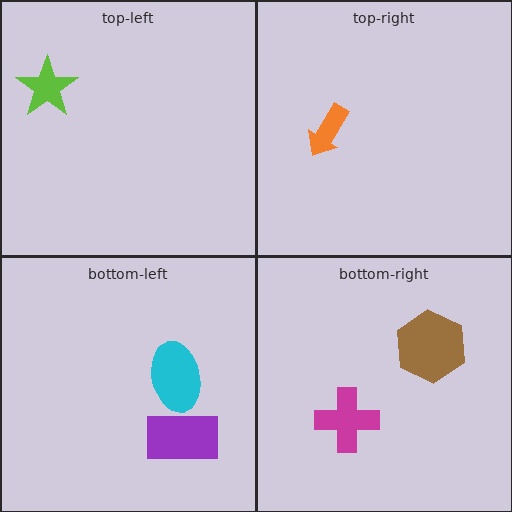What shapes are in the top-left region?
The lime star.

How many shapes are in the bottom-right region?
2.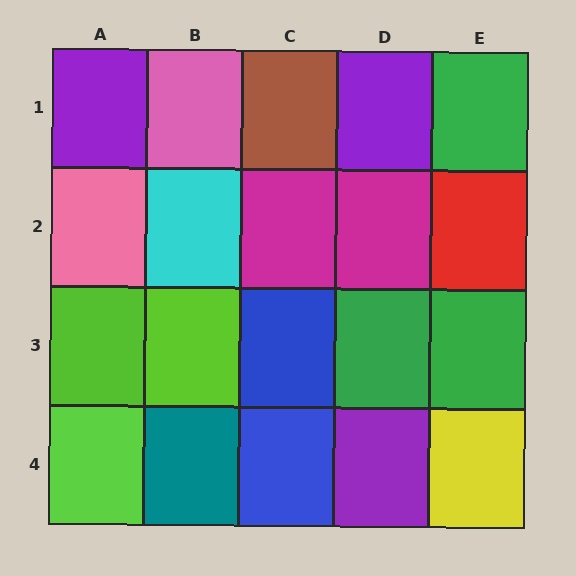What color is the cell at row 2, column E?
Red.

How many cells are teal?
1 cell is teal.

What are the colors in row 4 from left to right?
Lime, teal, blue, purple, yellow.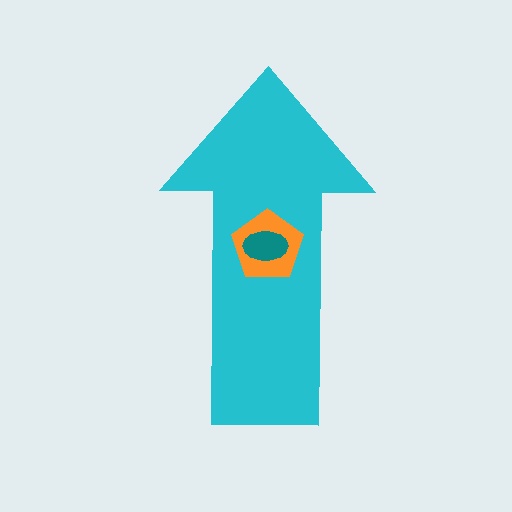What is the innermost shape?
The teal ellipse.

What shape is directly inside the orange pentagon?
The teal ellipse.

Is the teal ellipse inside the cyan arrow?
Yes.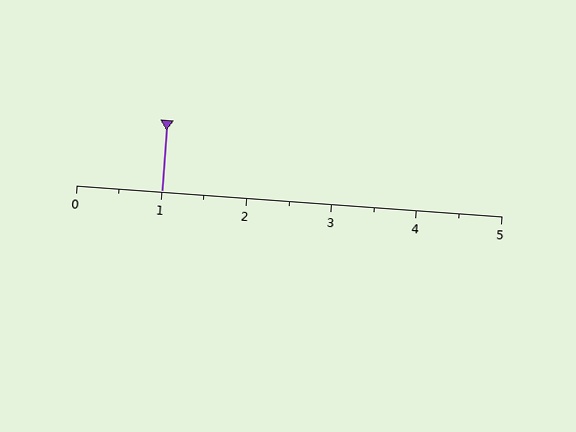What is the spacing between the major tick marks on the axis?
The major ticks are spaced 1 apart.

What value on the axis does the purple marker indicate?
The marker indicates approximately 1.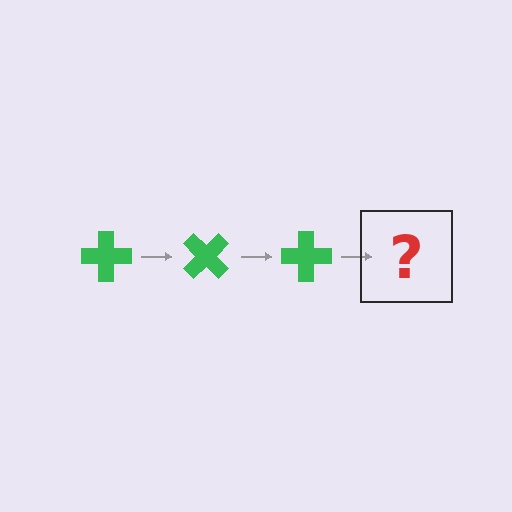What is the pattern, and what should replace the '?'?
The pattern is that the cross rotates 45 degrees each step. The '?' should be a green cross rotated 135 degrees.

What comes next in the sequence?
The next element should be a green cross rotated 135 degrees.